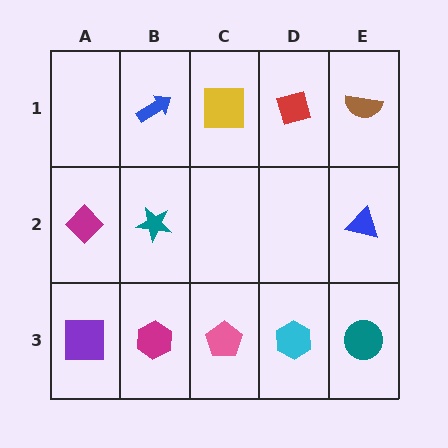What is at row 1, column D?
A red diamond.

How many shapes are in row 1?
4 shapes.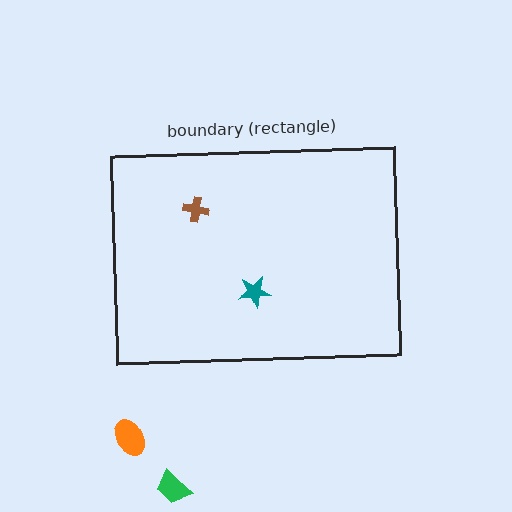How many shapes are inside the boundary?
2 inside, 2 outside.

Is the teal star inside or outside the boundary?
Inside.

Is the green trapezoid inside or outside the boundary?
Outside.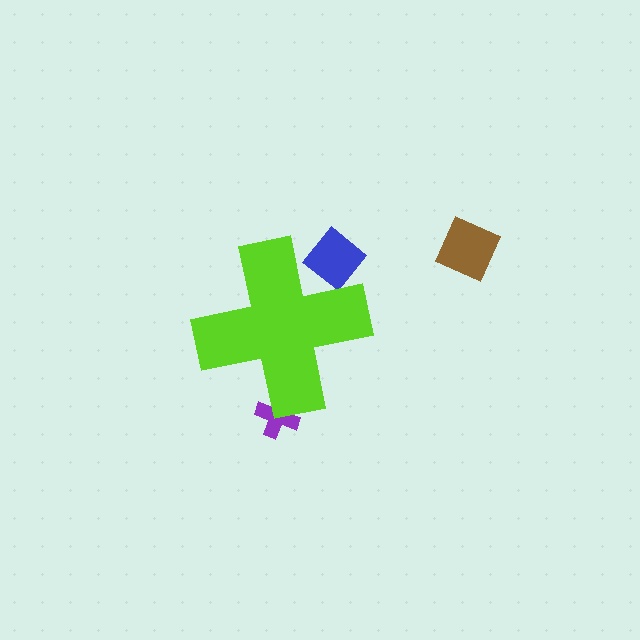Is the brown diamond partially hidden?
No, the brown diamond is fully visible.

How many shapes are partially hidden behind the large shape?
2 shapes are partially hidden.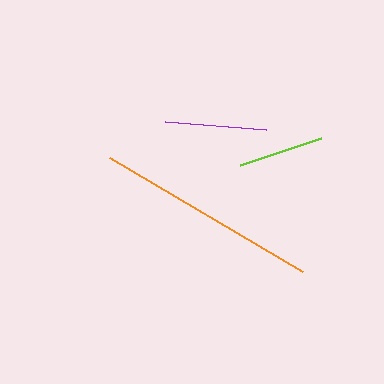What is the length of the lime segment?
The lime segment is approximately 86 pixels long.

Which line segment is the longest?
The orange line is the longest at approximately 224 pixels.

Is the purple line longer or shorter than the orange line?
The orange line is longer than the purple line.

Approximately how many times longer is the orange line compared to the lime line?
The orange line is approximately 2.6 times the length of the lime line.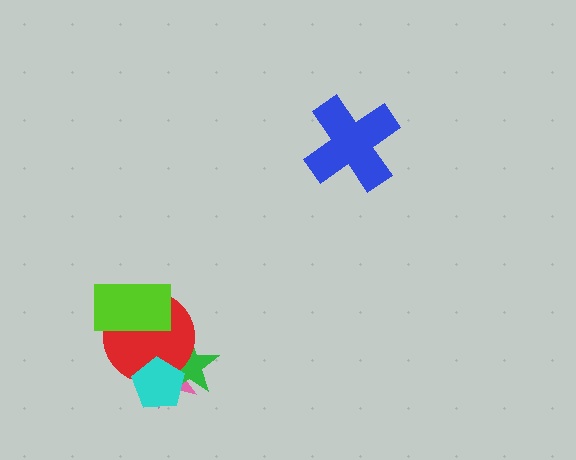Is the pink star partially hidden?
Yes, it is partially covered by another shape.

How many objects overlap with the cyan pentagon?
3 objects overlap with the cyan pentagon.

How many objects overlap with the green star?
3 objects overlap with the green star.